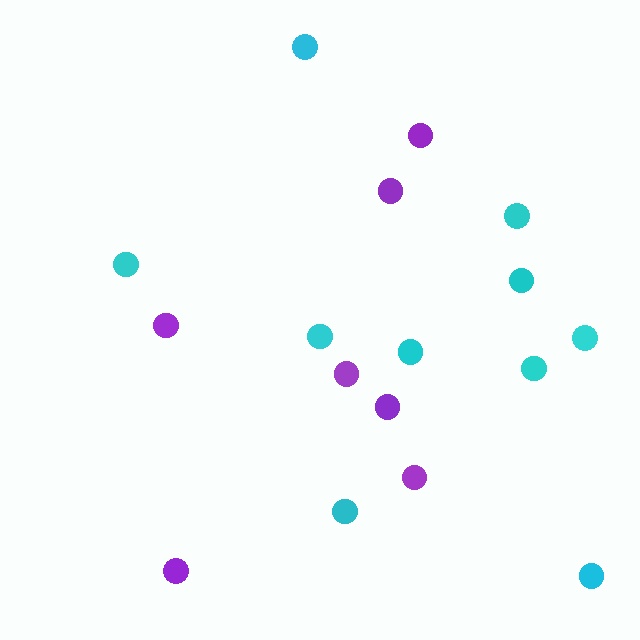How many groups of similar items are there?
There are 2 groups: one group of purple circles (7) and one group of cyan circles (10).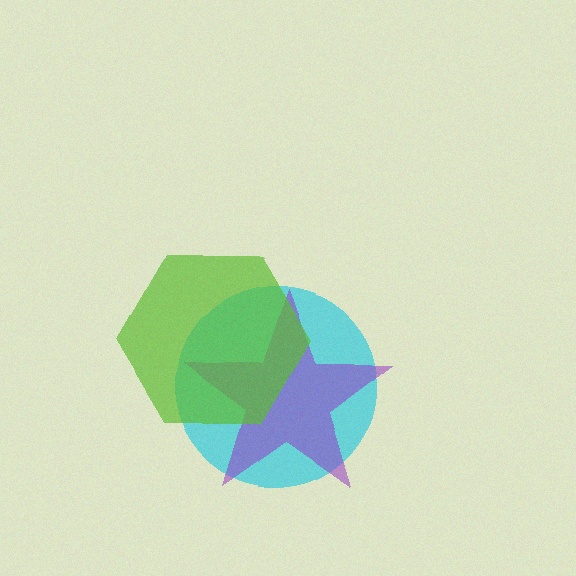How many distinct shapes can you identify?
There are 3 distinct shapes: a cyan circle, a purple star, a lime hexagon.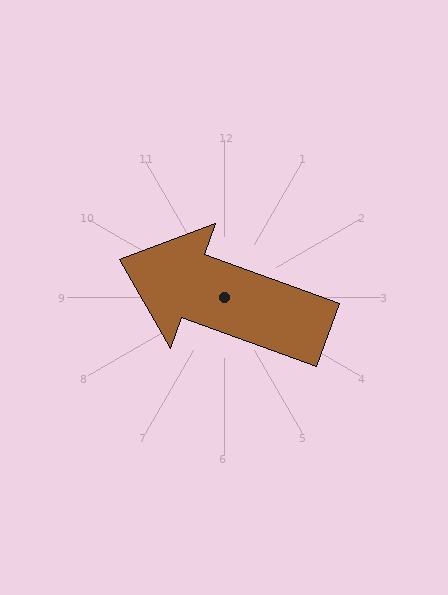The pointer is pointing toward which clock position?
Roughly 10 o'clock.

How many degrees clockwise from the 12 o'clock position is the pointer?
Approximately 290 degrees.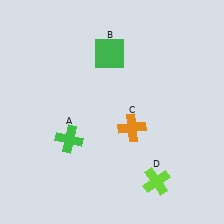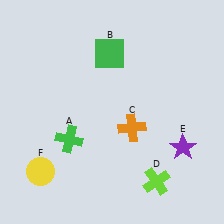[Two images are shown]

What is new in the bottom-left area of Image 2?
A yellow circle (F) was added in the bottom-left area of Image 2.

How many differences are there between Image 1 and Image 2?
There are 2 differences between the two images.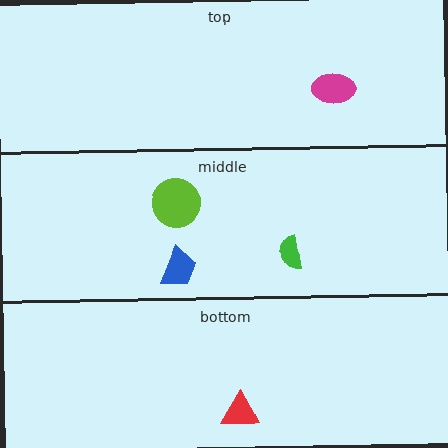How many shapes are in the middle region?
3.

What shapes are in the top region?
The magenta ellipse.